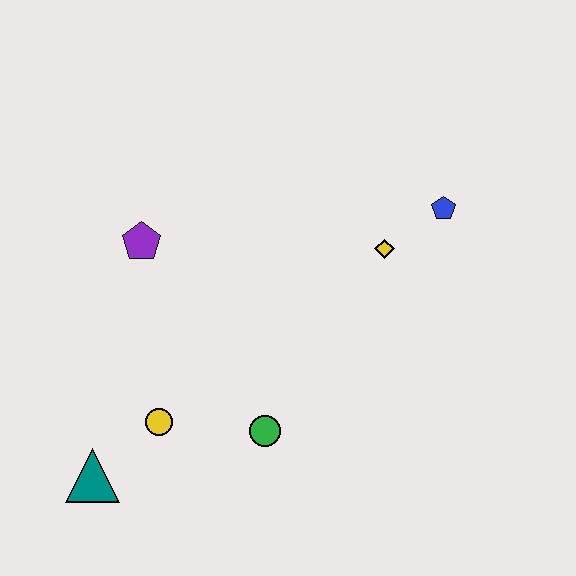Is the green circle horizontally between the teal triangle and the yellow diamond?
Yes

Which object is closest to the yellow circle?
The teal triangle is closest to the yellow circle.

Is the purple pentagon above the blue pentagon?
No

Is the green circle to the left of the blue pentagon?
Yes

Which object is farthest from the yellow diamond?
The teal triangle is farthest from the yellow diamond.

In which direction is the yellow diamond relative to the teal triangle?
The yellow diamond is to the right of the teal triangle.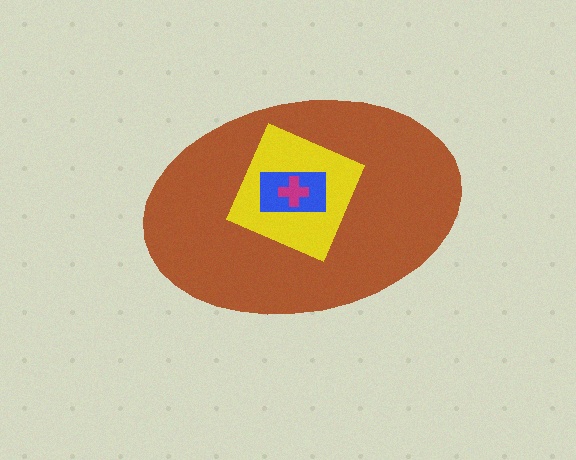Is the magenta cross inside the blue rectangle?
Yes.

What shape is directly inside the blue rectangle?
The magenta cross.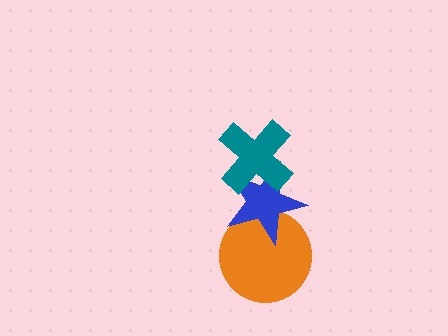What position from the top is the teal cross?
The teal cross is 1st from the top.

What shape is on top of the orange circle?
The blue star is on top of the orange circle.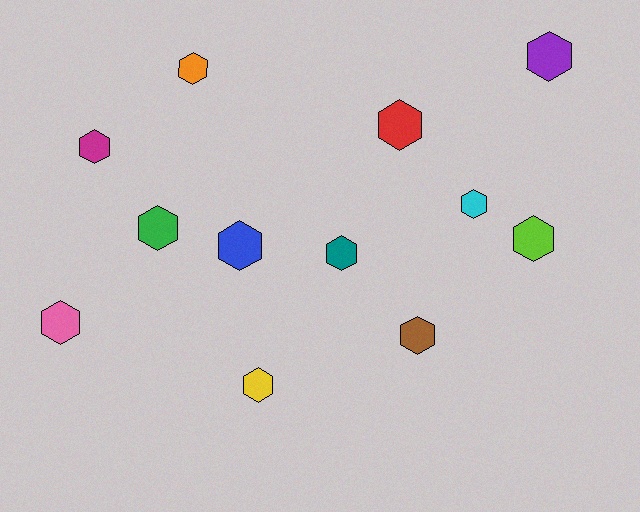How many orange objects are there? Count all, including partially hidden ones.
There is 1 orange object.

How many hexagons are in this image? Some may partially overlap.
There are 12 hexagons.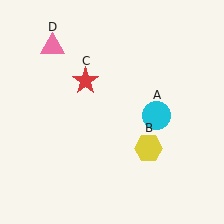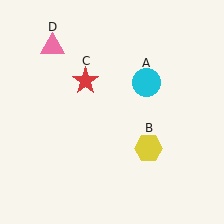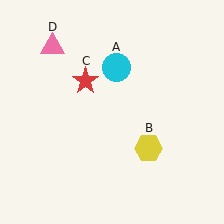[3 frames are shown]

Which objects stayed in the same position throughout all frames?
Yellow hexagon (object B) and red star (object C) and pink triangle (object D) remained stationary.